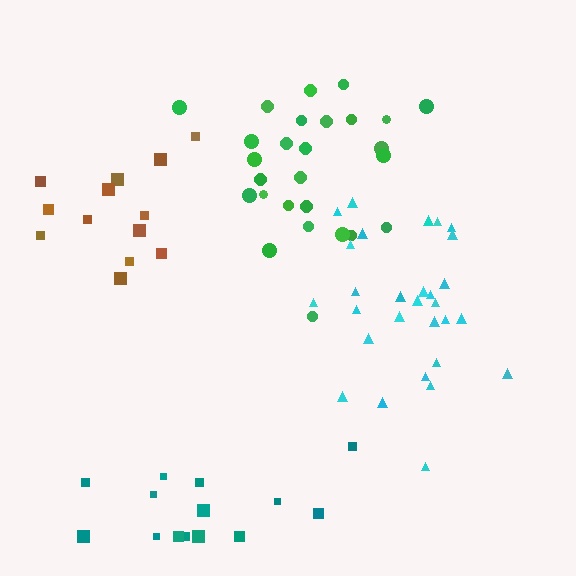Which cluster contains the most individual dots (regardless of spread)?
Cyan (29).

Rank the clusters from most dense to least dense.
green, cyan, brown, teal.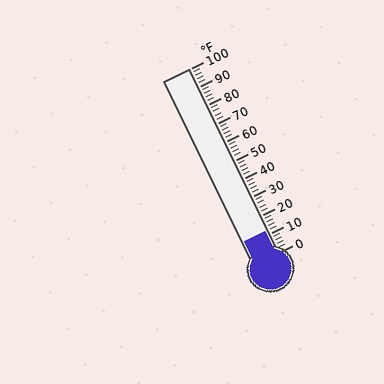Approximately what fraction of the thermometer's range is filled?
The thermometer is filled to approximately 10% of its range.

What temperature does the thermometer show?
The thermometer shows approximately 12°F.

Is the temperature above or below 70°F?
The temperature is below 70°F.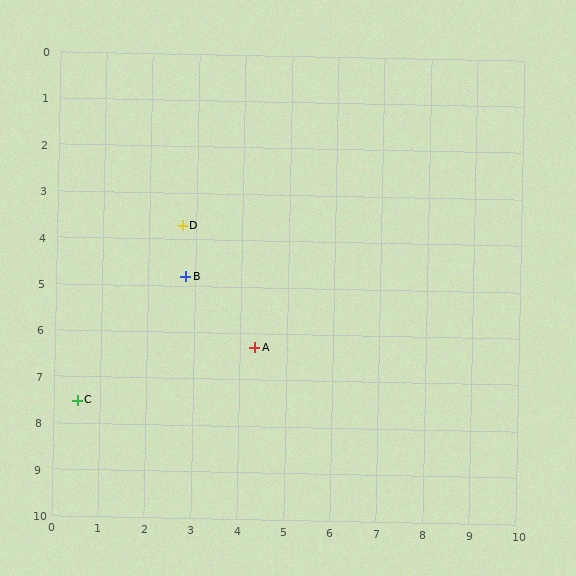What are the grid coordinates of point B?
Point B is at approximately (2.8, 4.8).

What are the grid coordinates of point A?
Point A is at approximately (4.3, 6.3).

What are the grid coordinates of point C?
Point C is at approximately (0.5, 7.5).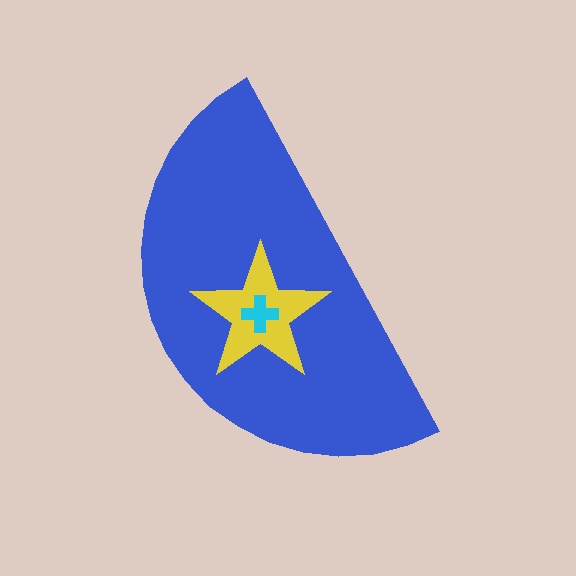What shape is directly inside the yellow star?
The cyan cross.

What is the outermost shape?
The blue semicircle.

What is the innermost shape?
The cyan cross.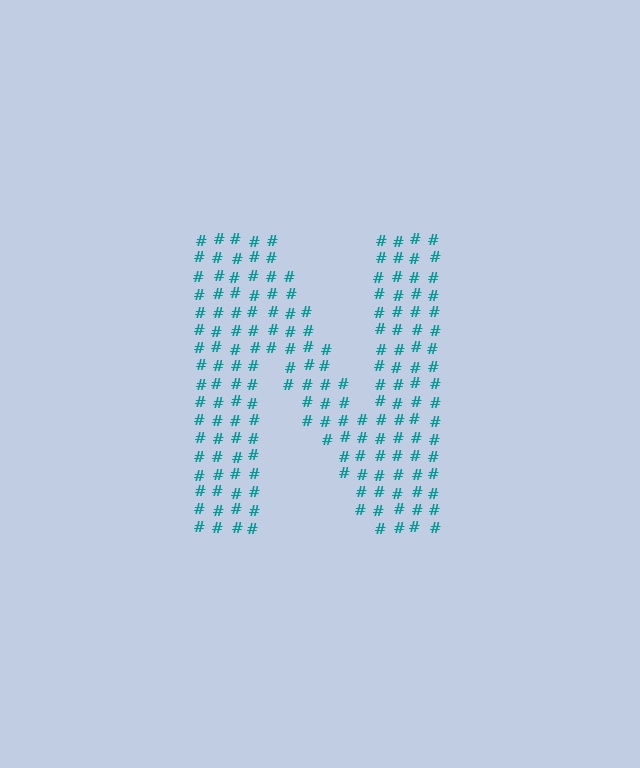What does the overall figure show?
The overall figure shows the letter N.